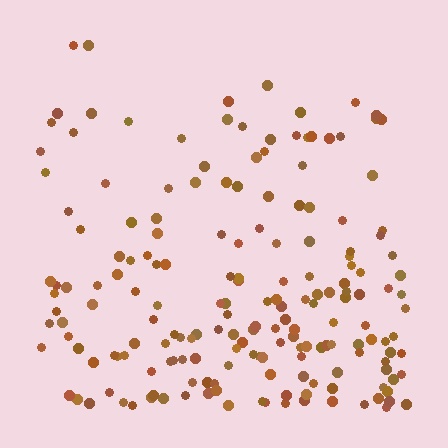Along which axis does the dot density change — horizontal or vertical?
Vertical.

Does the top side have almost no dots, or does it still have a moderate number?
Still a moderate number, just noticeably fewer than the bottom.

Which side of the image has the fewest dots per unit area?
The top.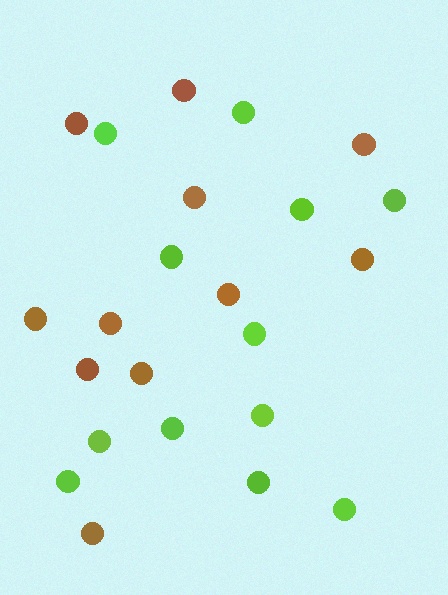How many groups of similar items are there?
There are 2 groups: one group of lime circles (12) and one group of brown circles (11).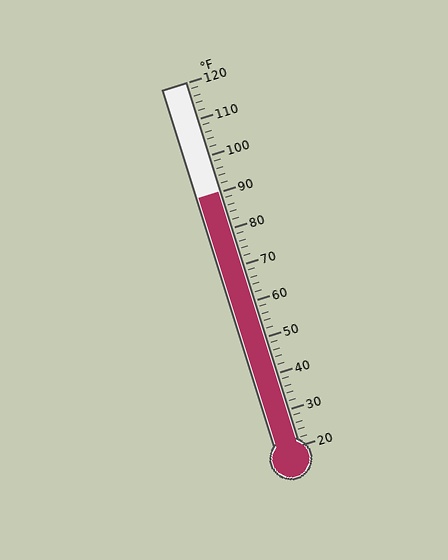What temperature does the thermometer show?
The thermometer shows approximately 90°F.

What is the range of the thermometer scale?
The thermometer scale ranges from 20°F to 120°F.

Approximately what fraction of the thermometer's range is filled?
The thermometer is filled to approximately 70% of its range.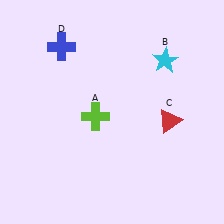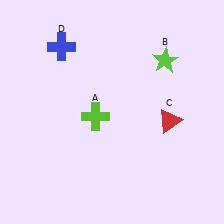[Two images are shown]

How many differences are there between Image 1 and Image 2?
There is 1 difference between the two images.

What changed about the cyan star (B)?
In Image 1, B is cyan. In Image 2, it changed to lime.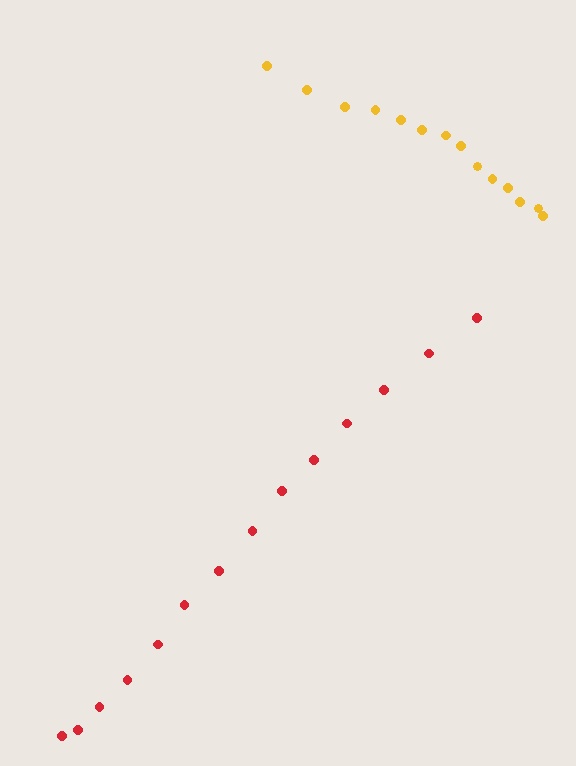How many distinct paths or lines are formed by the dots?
There are 2 distinct paths.